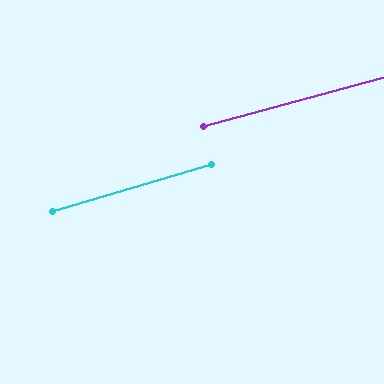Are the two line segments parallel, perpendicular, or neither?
Parallel — their directions differ by only 1.3°.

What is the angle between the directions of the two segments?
Approximately 1 degree.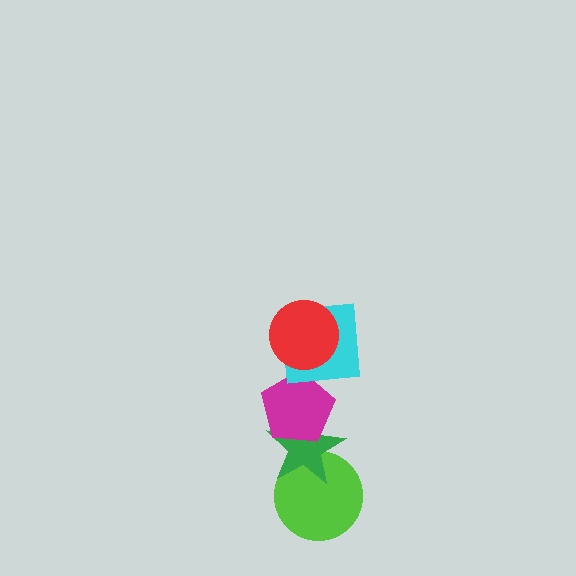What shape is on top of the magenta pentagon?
The cyan square is on top of the magenta pentagon.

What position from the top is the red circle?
The red circle is 1st from the top.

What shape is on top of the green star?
The magenta pentagon is on top of the green star.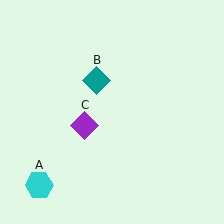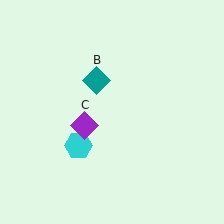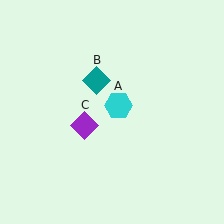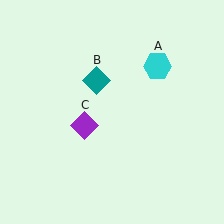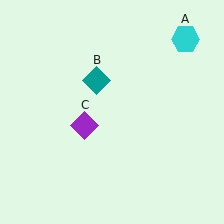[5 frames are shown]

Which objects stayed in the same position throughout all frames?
Teal diamond (object B) and purple diamond (object C) remained stationary.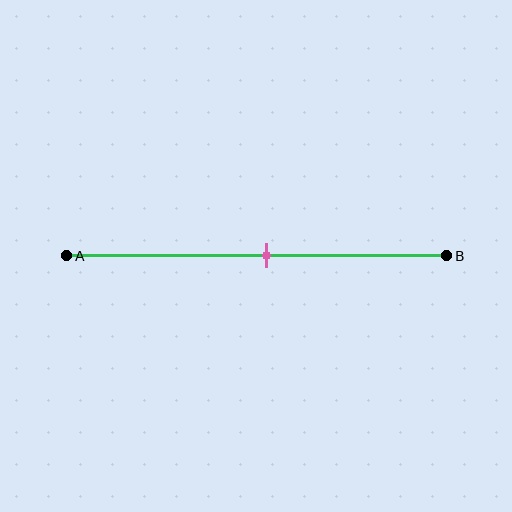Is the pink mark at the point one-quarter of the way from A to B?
No, the mark is at about 55% from A, not at the 25% one-quarter point.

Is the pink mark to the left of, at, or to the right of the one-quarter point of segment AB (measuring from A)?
The pink mark is to the right of the one-quarter point of segment AB.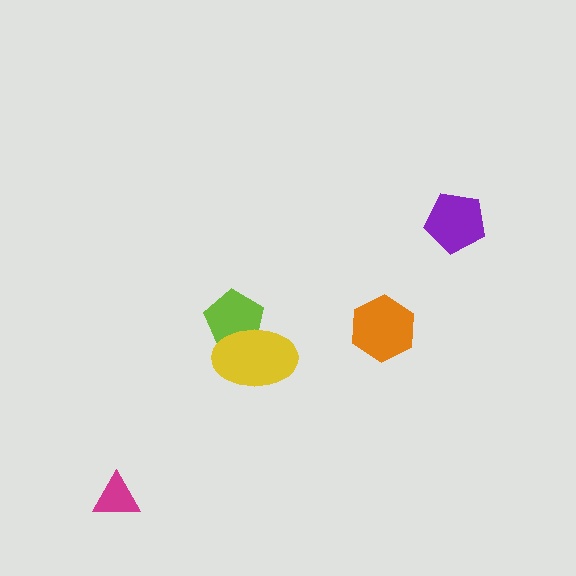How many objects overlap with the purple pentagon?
0 objects overlap with the purple pentagon.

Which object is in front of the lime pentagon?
The yellow ellipse is in front of the lime pentagon.